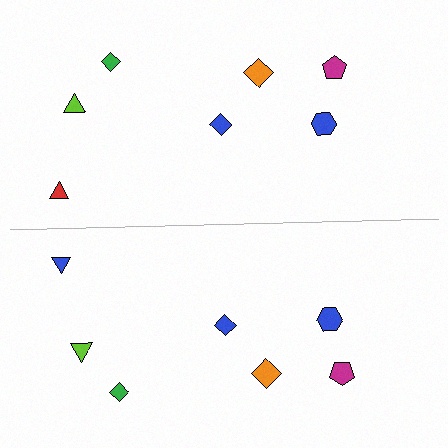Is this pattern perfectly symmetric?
No, the pattern is not perfectly symmetric. The blue triangle on the bottom side breaks the symmetry — its mirror counterpart is red.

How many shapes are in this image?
There are 14 shapes in this image.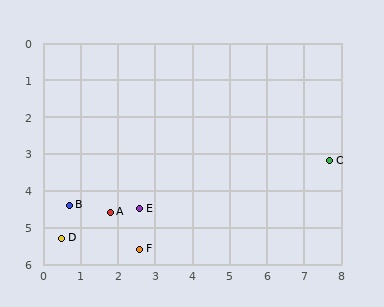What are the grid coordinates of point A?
Point A is at approximately (1.8, 4.6).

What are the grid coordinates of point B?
Point B is at approximately (0.7, 4.4).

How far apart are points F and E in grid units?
Points F and E are about 1.1 grid units apart.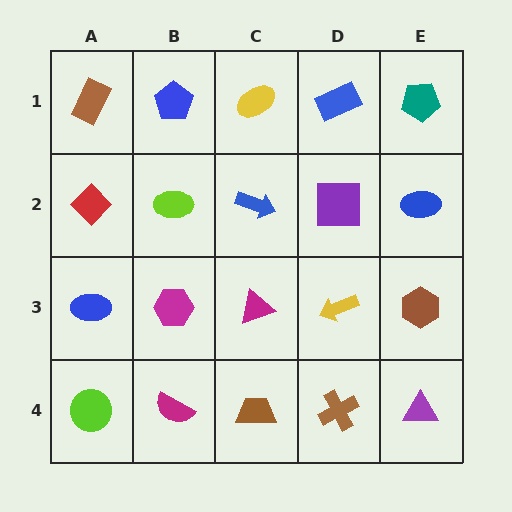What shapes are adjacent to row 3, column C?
A blue arrow (row 2, column C), a brown trapezoid (row 4, column C), a magenta hexagon (row 3, column B), a yellow arrow (row 3, column D).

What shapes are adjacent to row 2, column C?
A yellow ellipse (row 1, column C), a magenta triangle (row 3, column C), a lime ellipse (row 2, column B), a purple square (row 2, column D).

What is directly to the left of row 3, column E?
A yellow arrow.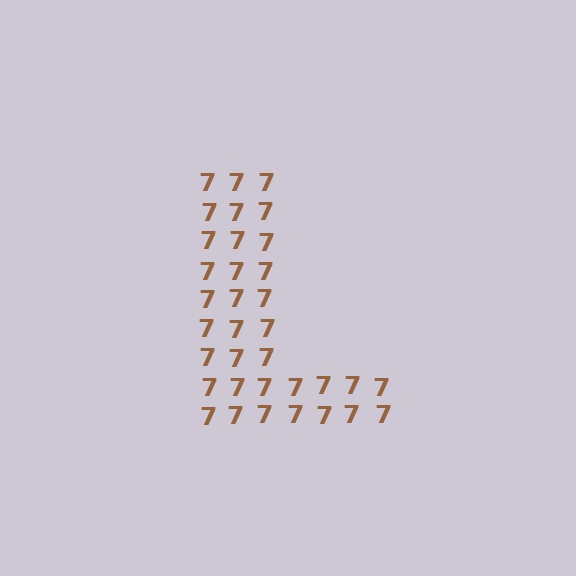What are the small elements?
The small elements are digit 7's.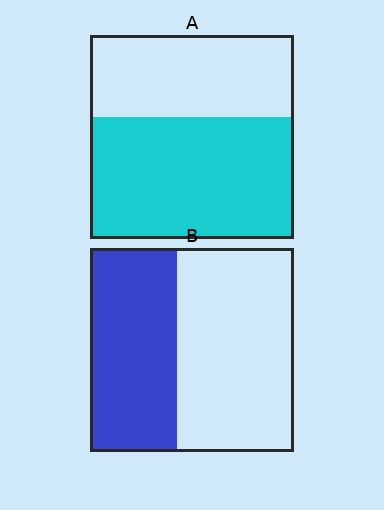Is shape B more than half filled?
No.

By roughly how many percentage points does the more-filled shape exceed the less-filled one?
By roughly 15 percentage points (A over B).